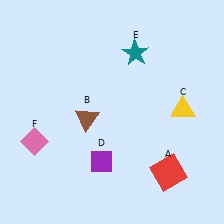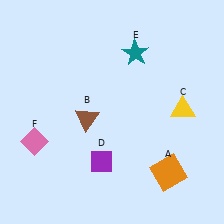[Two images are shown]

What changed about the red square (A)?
In Image 1, A is red. In Image 2, it changed to orange.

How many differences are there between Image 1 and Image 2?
There is 1 difference between the two images.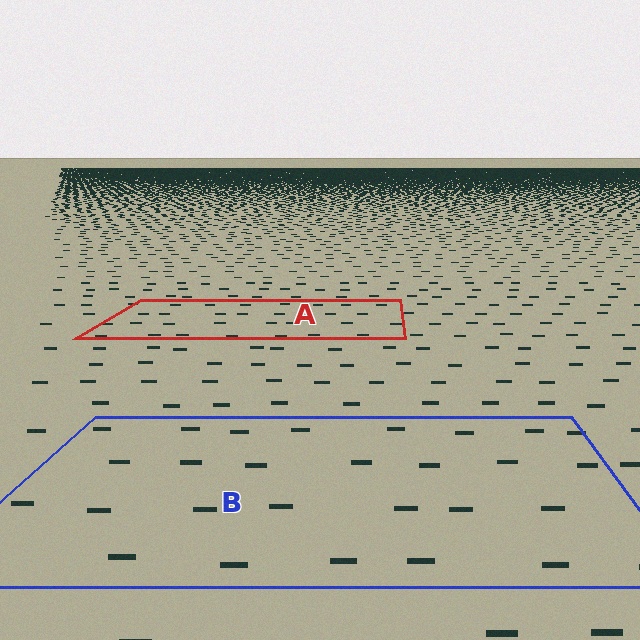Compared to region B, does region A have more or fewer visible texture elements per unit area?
Region A has more texture elements per unit area — they are packed more densely because it is farther away.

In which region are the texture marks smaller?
The texture marks are smaller in region A, because it is farther away.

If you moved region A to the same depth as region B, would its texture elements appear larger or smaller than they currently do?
They would appear larger. At a closer depth, the same texture elements are projected at a bigger on-screen size.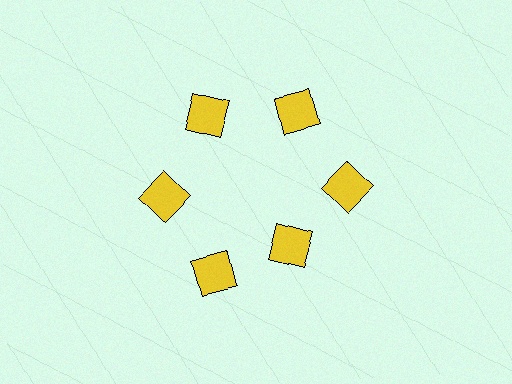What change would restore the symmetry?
The symmetry would be restored by moving it outward, back onto the ring so that all 6 squares sit at equal angles and equal distance from the center.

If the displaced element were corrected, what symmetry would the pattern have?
It would have 6-fold rotational symmetry — the pattern would map onto itself every 60 degrees.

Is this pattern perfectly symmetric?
No. The 6 yellow squares are arranged in a ring, but one element near the 5 o'clock position is pulled inward toward the center, breaking the 6-fold rotational symmetry.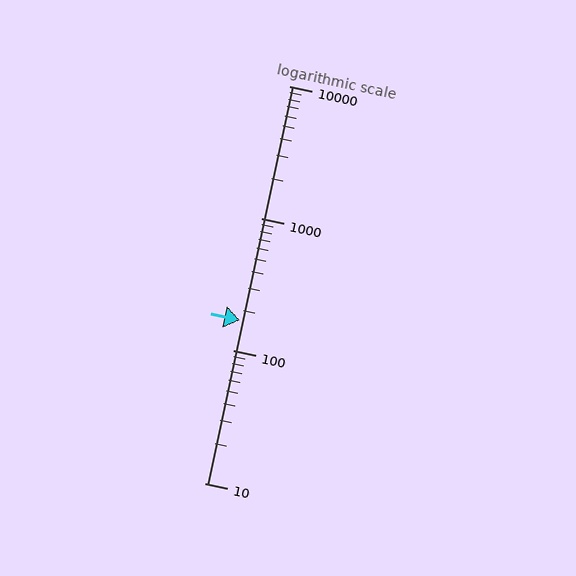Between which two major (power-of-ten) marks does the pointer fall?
The pointer is between 100 and 1000.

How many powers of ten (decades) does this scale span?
The scale spans 3 decades, from 10 to 10000.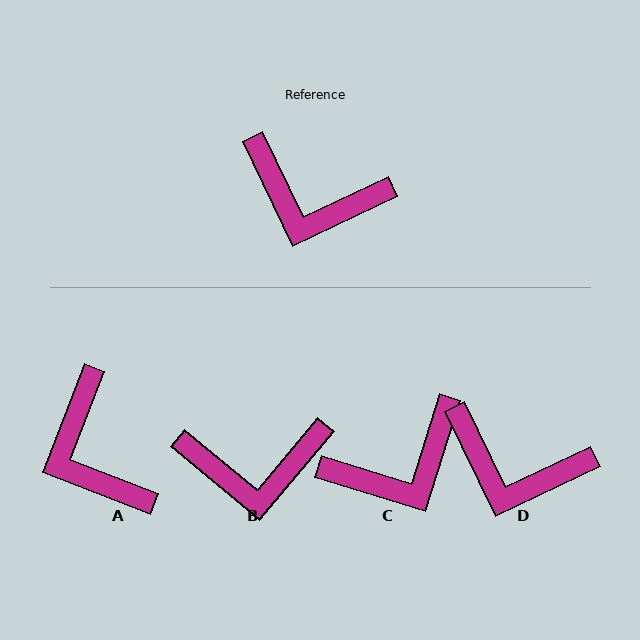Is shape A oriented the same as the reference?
No, it is off by about 47 degrees.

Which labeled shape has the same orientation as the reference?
D.